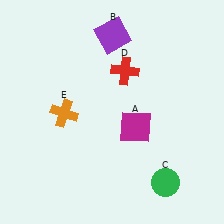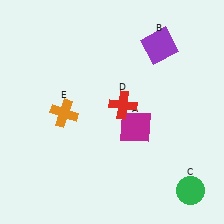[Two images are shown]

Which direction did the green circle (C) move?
The green circle (C) moved right.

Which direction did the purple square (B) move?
The purple square (B) moved right.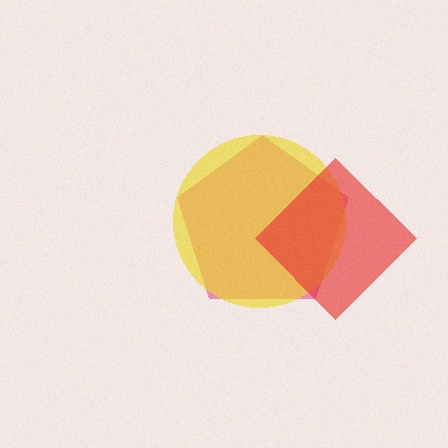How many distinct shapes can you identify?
There are 3 distinct shapes: a pink pentagon, a yellow circle, a red diamond.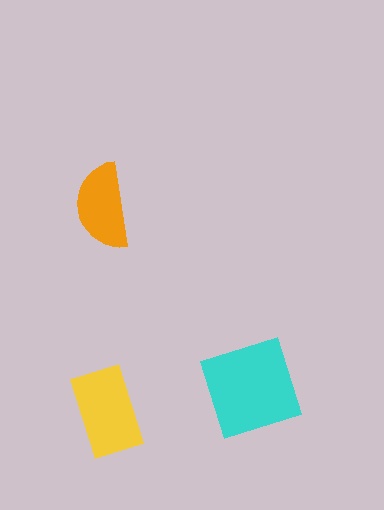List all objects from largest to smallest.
The cyan square, the yellow rectangle, the orange semicircle.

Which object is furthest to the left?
The orange semicircle is leftmost.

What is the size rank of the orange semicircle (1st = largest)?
3rd.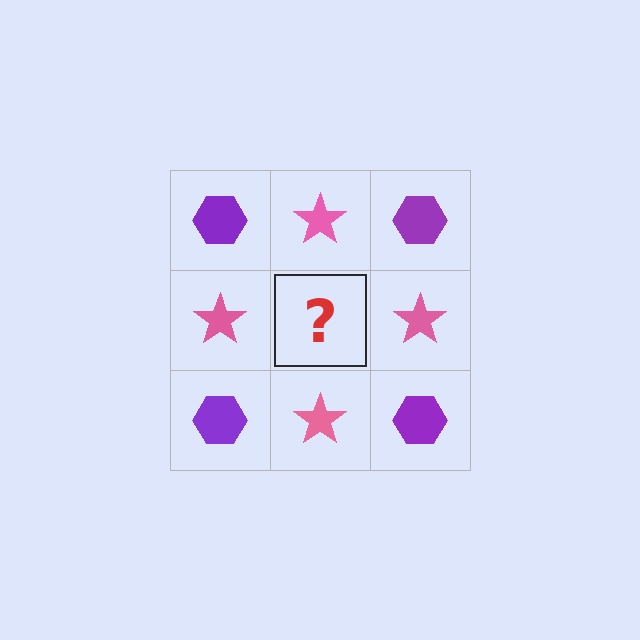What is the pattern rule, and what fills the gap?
The rule is that it alternates purple hexagon and pink star in a checkerboard pattern. The gap should be filled with a purple hexagon.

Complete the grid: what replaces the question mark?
The question mark should be replaced with a purple hexagon.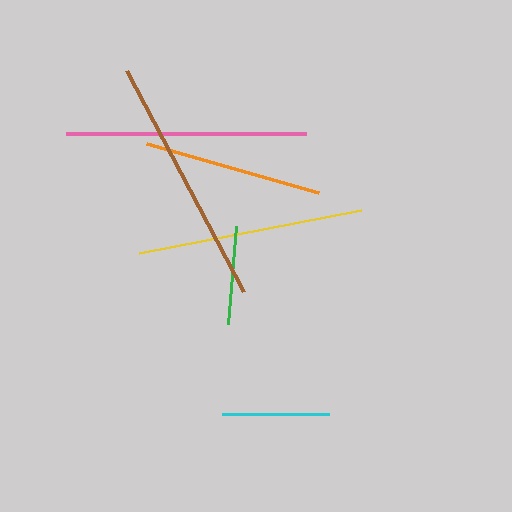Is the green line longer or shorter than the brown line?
The brown line is longer than the green line.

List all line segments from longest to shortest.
From longest to shortest: brown, pink, yellow, orange, cyan, green.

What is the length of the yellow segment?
The yellow segment is approximately 226 pixels long.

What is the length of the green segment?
The green segment is approximately 99 pixels long.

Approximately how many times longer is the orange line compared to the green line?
The orange line is approximately 1.8 times the length of the green line.